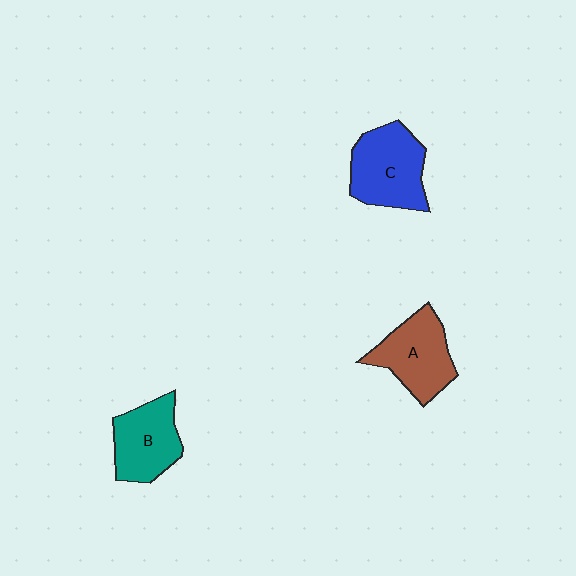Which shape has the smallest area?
Shape B (teal).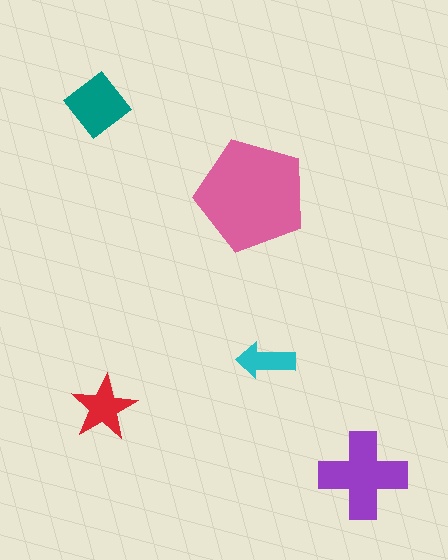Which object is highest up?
The teal diamond is topmost.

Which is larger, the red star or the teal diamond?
The teal diamond.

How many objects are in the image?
There are 5 objects in the image.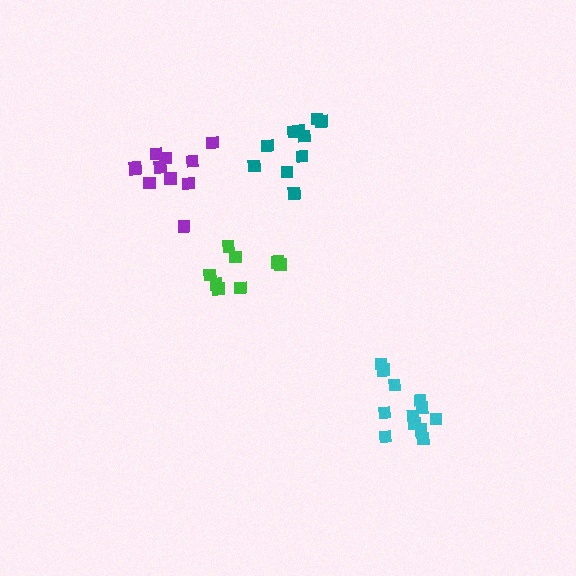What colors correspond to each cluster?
The clusters are colored: purple, green, cyan, teal.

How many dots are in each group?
Group 1: 11 dots, Group 2: 8 dots, Group 3: 12 dots, Group 4: 10 dots (41 total).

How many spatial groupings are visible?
There are 4 spatial groupings.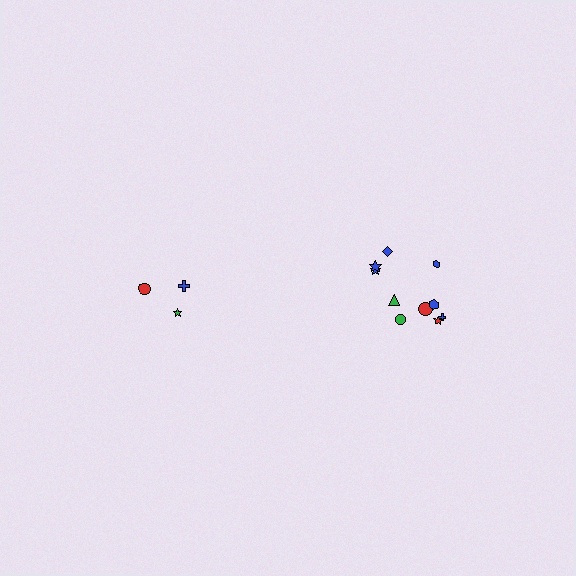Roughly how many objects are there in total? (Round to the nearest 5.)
Roughly 15 objects in total.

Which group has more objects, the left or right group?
The right group.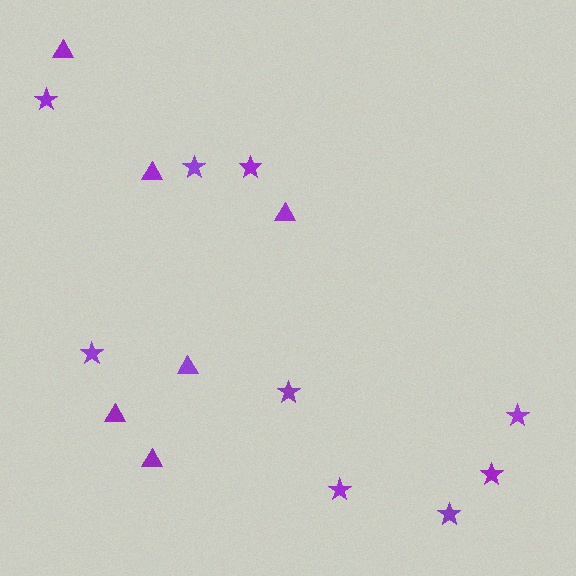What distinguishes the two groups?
There are 2 groups: one group of triangles (6) and one group of stars (9).